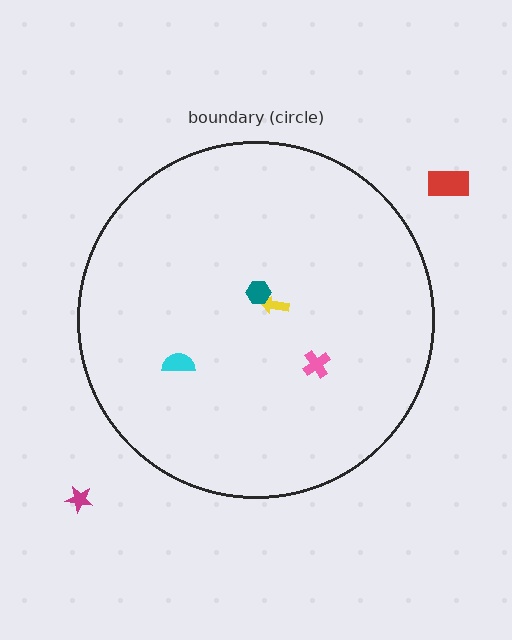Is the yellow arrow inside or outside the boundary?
Inside.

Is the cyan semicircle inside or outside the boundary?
Inside.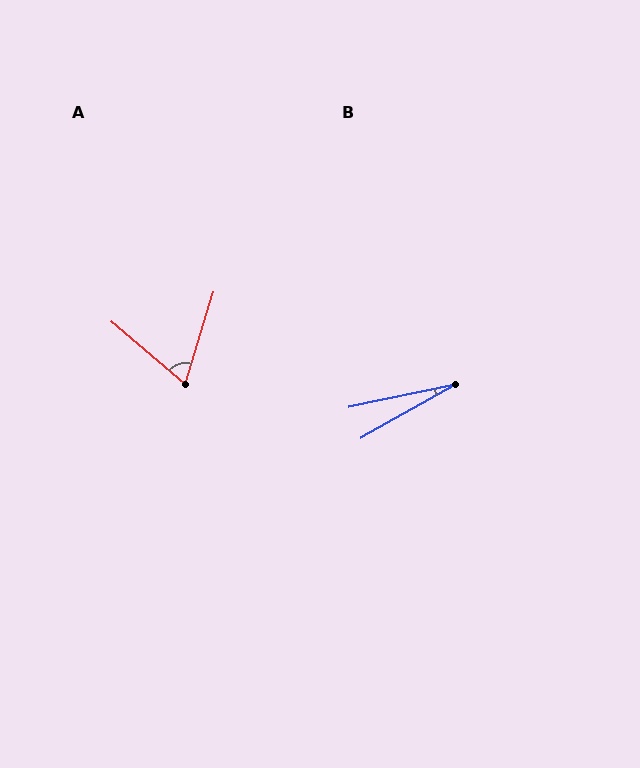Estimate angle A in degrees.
Approximately 67 degrees.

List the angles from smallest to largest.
B (18°), A (67°).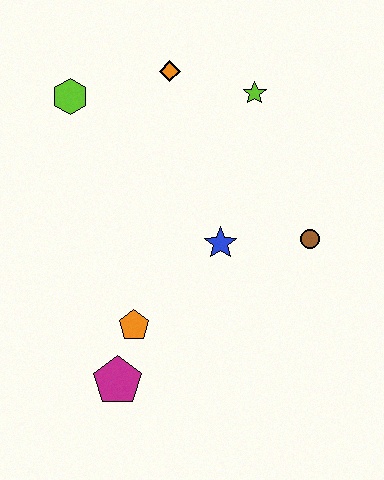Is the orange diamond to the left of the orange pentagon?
No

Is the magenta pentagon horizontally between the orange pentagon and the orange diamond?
No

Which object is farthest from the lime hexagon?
The magenta pentagon is farthest from the lime hexagon.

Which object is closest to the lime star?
The orange diamond is closest to the lime star.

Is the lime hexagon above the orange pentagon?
Yes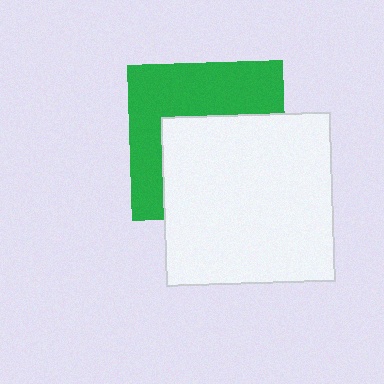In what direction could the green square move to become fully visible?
The green square could move up. That would shift it out from behind the white square entirely.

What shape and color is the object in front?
The object in front is a white square.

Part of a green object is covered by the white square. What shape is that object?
It is a square.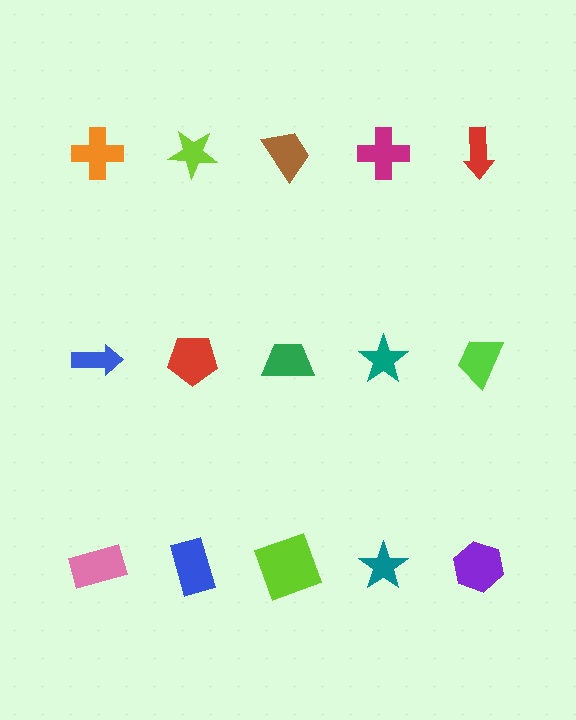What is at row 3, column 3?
A lime square.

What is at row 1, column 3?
A brown trapezoid.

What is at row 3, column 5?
A purple hexagon.